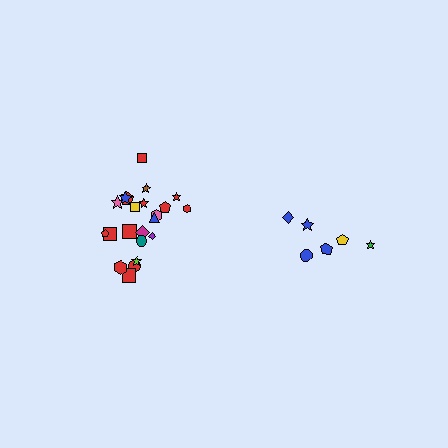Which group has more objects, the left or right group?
The left group.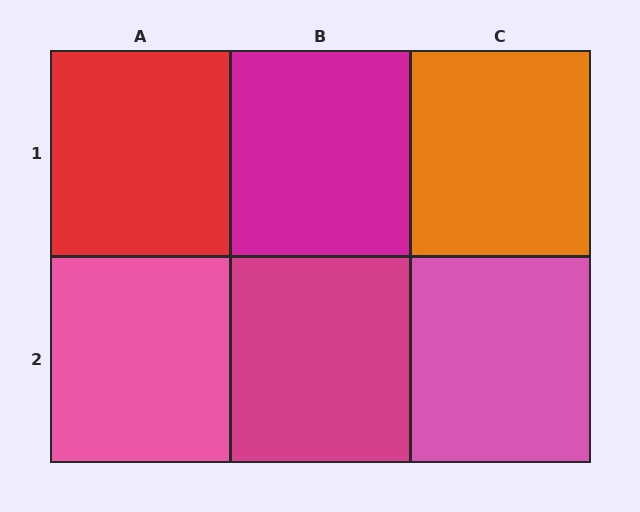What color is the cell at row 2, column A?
Pink.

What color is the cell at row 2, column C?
Pink.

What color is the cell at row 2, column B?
Magenta.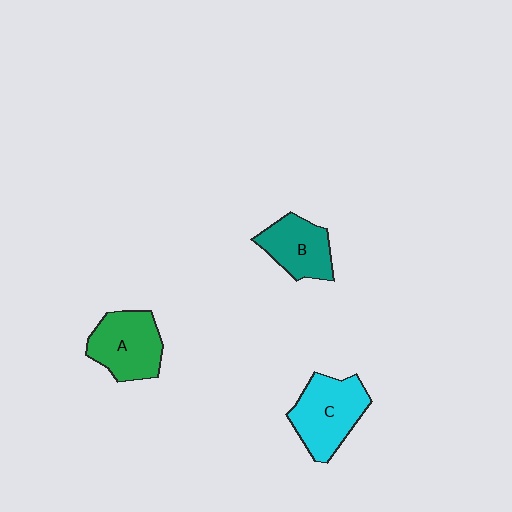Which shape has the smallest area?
Shape B (teal).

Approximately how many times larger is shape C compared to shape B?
Approximately 1.3 times.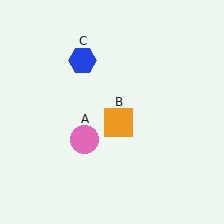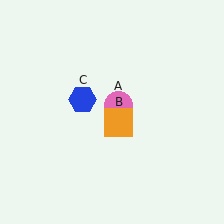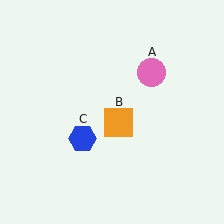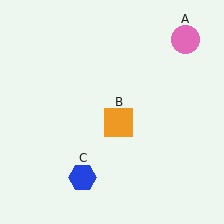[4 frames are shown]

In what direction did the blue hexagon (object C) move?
The blue hexagon (object C) moved down.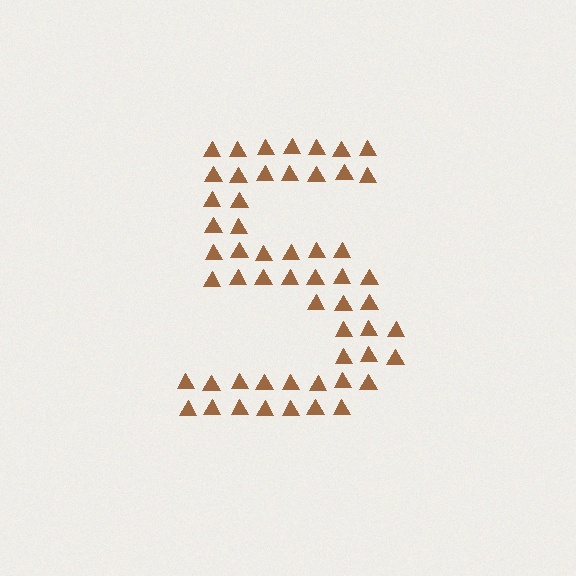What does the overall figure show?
The overall figure shows the digit 5.